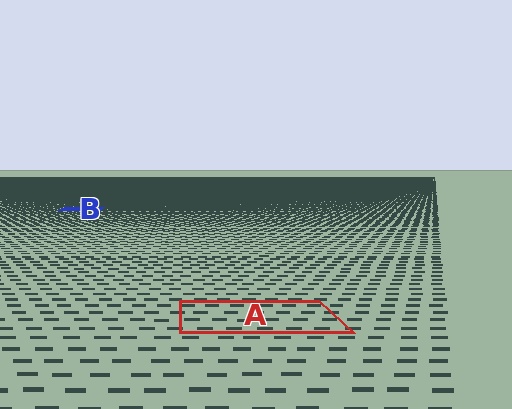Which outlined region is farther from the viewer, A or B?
Region B is farther from the viewer — the texture elements inside it appear smaller and more densely packed.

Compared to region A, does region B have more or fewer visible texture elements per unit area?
Region B has more texture elements per unit area — they are packed more densely because it is farther away.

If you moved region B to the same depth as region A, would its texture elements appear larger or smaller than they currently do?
They would appear larger. At a closer depth, the same texture elements are projected at a bigger on-screen size.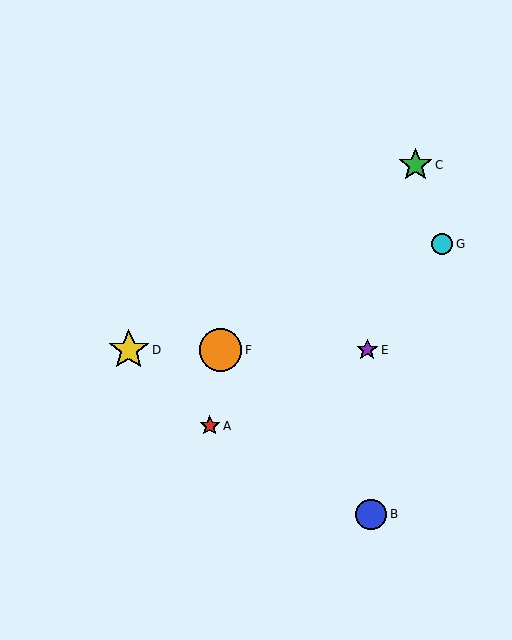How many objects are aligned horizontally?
3 objects (D, E, F) are aligned horizontally.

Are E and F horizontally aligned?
Yes, both are at y≈350.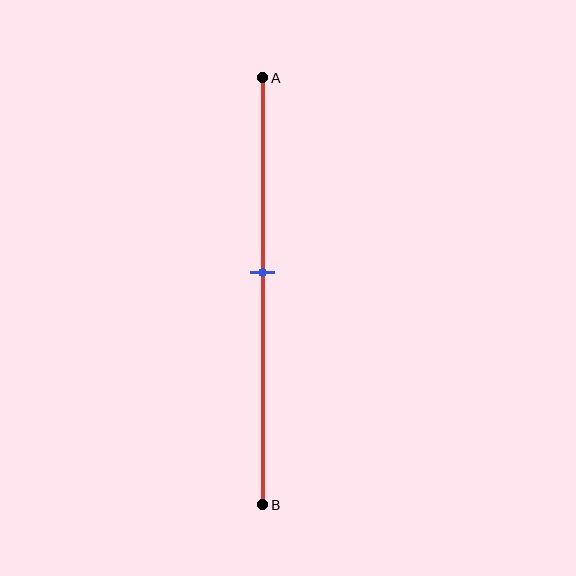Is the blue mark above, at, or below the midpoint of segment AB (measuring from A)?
The blue mark is above the midpoint of segment AB.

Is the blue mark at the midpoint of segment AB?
No, the mark is at about 45% from A, not at the 50% midpoint.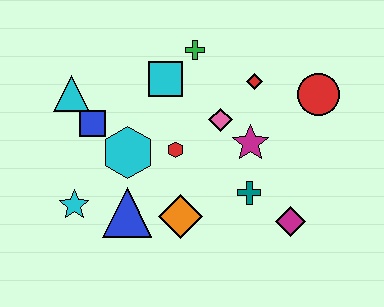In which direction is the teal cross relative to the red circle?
The teal cross is below the red circle.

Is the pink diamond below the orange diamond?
No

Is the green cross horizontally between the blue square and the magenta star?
Yes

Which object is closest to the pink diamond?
The magenta star is closest to the pink diamond.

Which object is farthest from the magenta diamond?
The cyan triangle is farthest from the magenta diamond.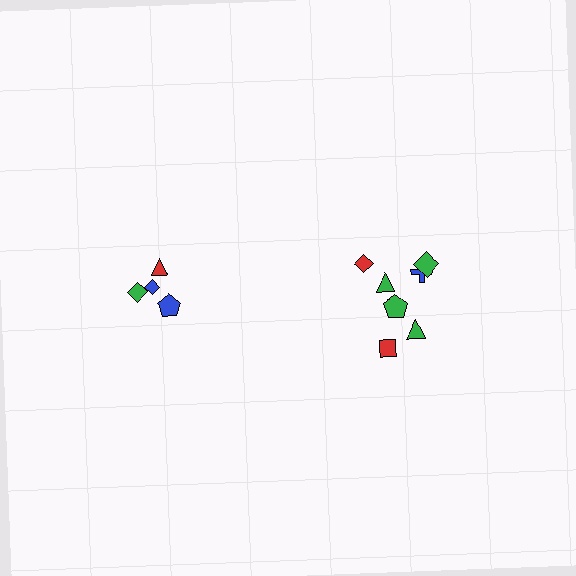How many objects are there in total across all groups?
There are 11 objects.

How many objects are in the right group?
There are 7 objects.